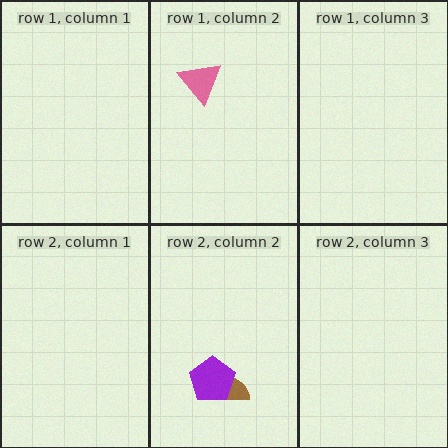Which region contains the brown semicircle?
The row 2, column 2 region.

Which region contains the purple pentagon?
The row 2, column 2 region.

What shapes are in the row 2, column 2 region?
The brown semicircle, the purple pentagon.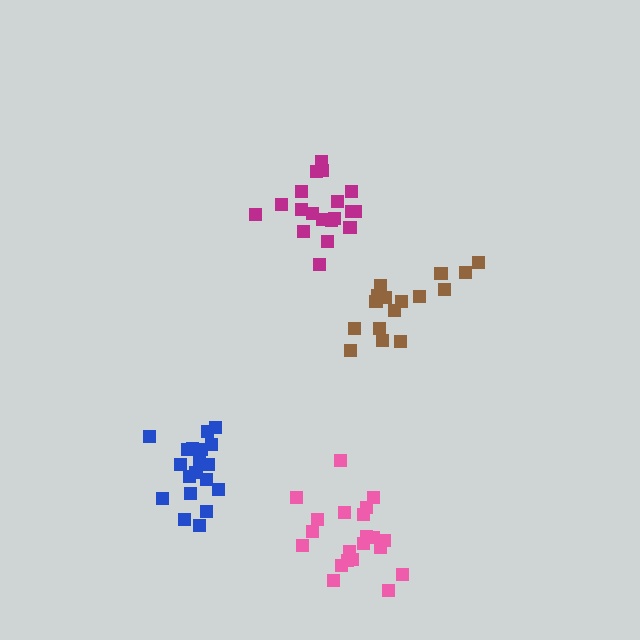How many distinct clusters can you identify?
There are 4 distinct clusters.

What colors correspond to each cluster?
The clusters are colored: blue, brown, magenta, pink.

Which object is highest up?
The magenta cluster is topmost.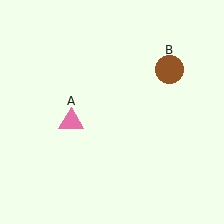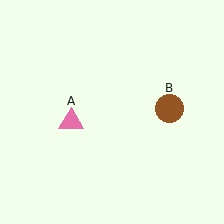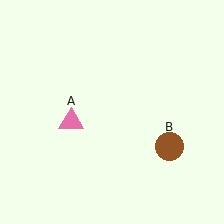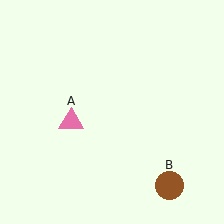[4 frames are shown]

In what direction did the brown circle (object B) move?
The brown circle (object B) moved down.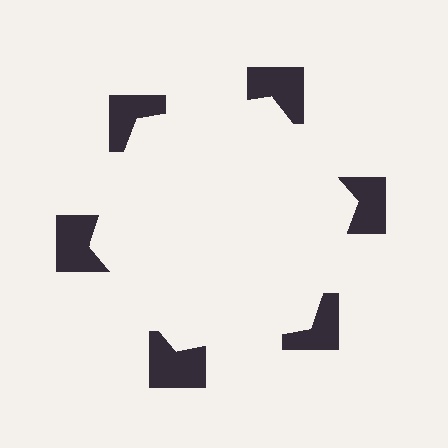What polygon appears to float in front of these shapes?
An illusory hexagon — its edges are inferred from the aligned wedge cuts in the notched squares, not physically drawn.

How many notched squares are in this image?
There are 6 — one at each vertex of the illusory hexagon.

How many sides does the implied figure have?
6 sides.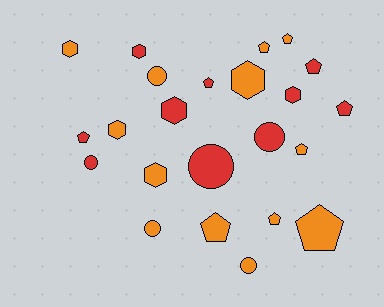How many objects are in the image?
There are 23 objects.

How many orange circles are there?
There are 3 orange circles.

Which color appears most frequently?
Orange, with 13 objects.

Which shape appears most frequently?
Pentagon, with 10 objects.